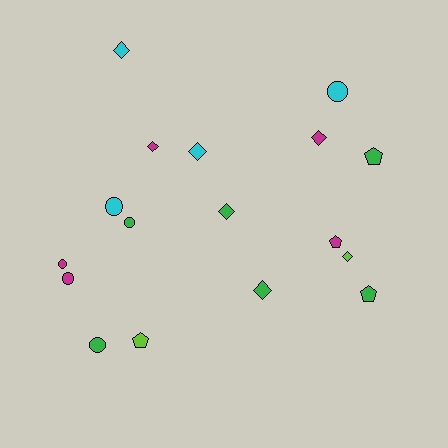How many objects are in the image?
There are 17 objects.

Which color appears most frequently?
Green, with 6 objects.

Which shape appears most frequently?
Diamond, with 7 objects.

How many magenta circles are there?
There are 2 magenta circles.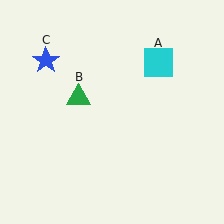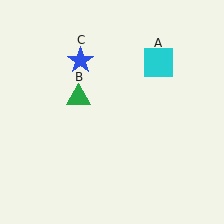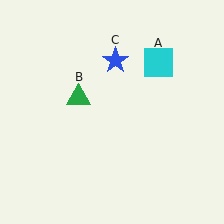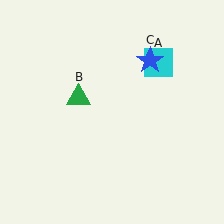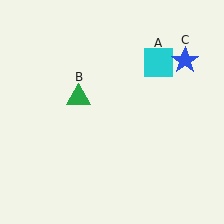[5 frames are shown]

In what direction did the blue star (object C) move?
The blue star (object C) moved right.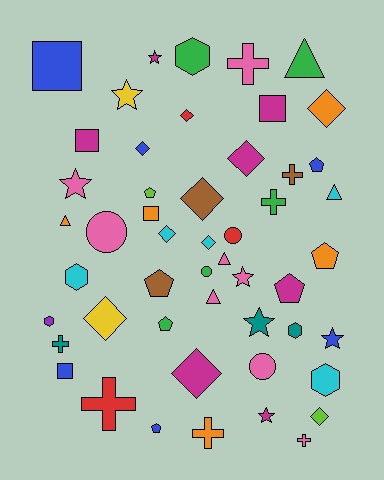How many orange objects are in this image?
There are 5 orange objects.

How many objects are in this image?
There are 50 objects.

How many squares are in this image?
There are 5 squares.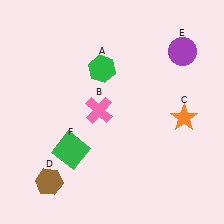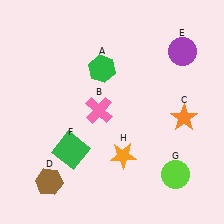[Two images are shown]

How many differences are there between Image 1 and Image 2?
There are 2 differences between the two images.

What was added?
A lime circle (G), an orange star (H) were added in Image 2.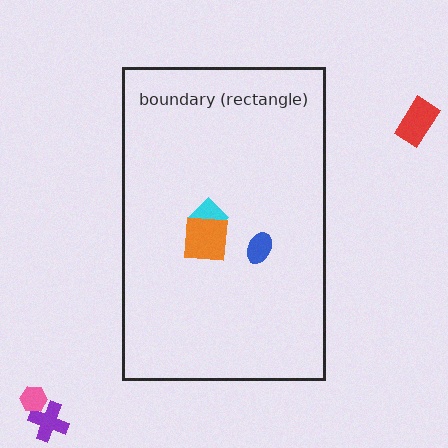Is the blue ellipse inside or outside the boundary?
Inside.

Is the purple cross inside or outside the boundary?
Outside.